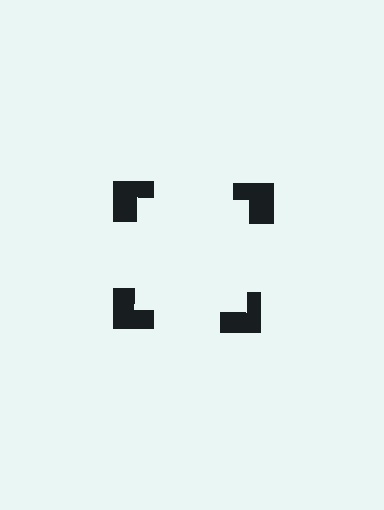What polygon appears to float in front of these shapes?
An illusory square — its edges are inferred from the aligned wedge cuts in the notched squares, not physically drawn.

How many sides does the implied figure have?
4 sides.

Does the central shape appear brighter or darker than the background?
It typically appears slightly brighter than the background, even though no actual brightness change is drawn.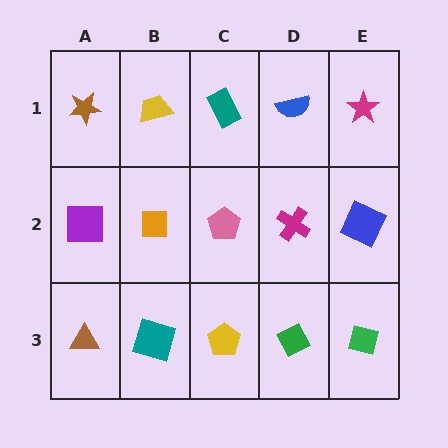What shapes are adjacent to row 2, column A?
A brown star (row 1, column A), a brown triangle (row 3, column A), an orange square (row 2, column B).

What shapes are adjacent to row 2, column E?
A magenta star (row 1, column E), a green square (row 3, column E), a magenta cross (row 2, column D).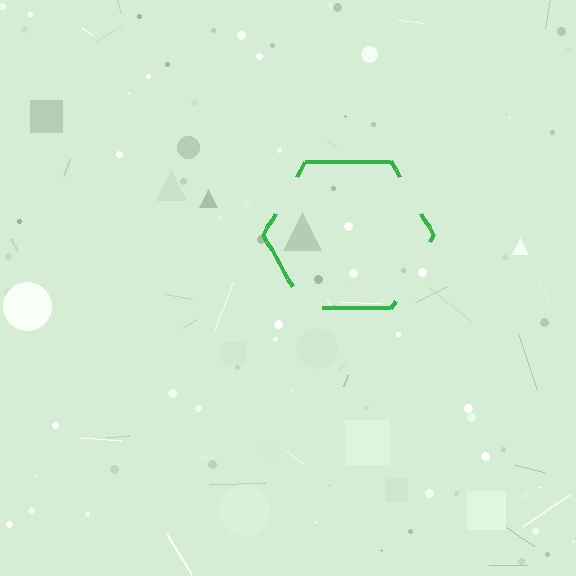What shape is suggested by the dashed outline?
The dashed outline suggests a hexagon.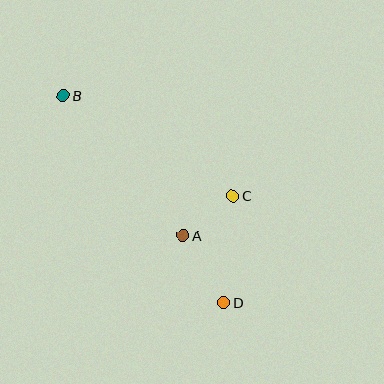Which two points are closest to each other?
Points A and C are closest to each other.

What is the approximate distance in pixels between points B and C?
The distance between B and C is approximately 197 pixels.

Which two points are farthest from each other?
Points B and D are farthest from each other.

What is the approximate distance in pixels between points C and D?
The distance between C and D is approximately 107 pixels.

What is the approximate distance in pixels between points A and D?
The distance between A and D is approximately 79 pixels.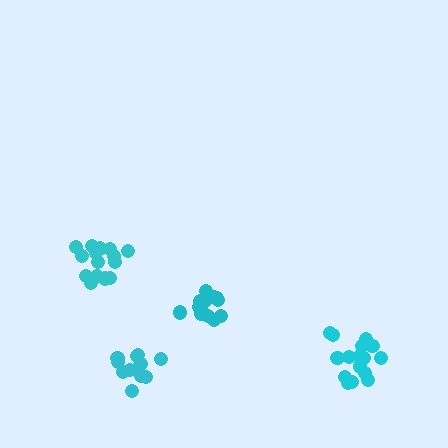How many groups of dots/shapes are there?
There are 4 groups.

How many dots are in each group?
Group 1: 16 dots, Group 2: 17 dots, Group 3: 16 dots, Group 4: 12 dots (61 total).